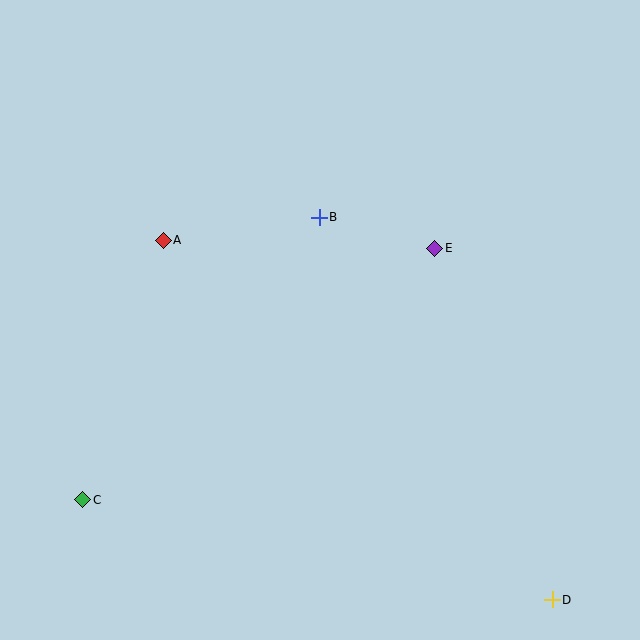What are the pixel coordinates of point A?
Point A is at (163, 240).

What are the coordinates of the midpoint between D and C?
The midpoint between D and C is at (318, 550).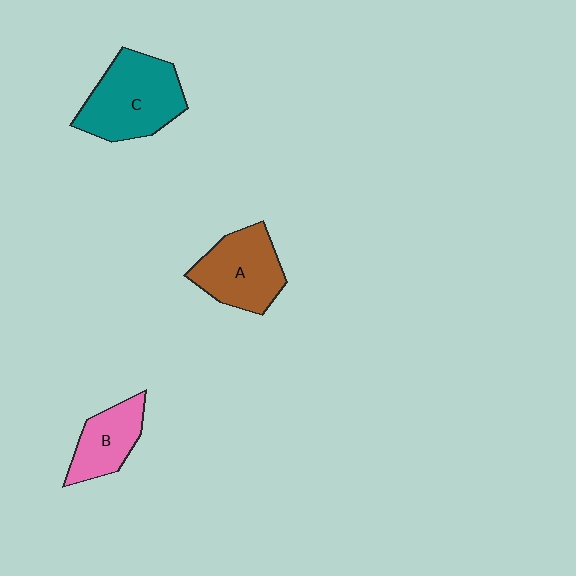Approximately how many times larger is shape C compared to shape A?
Approximately 1.2 times.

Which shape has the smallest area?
Shape B (pink).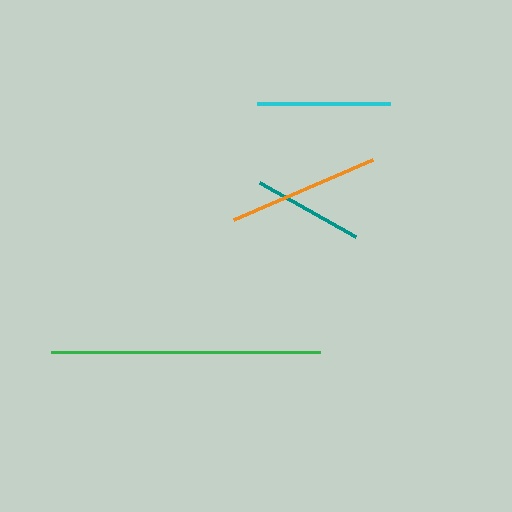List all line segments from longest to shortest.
From longest to shortest: green, orange, cyan, teal.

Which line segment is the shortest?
The teal line is the shortest at approximately 110 pixels.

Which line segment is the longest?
The green line is the longest at approximately 268 pixels.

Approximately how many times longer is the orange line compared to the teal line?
The orange line is approximately 1.4 times the length of the teal line.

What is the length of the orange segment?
The orange segment is approximately 151 pixels long.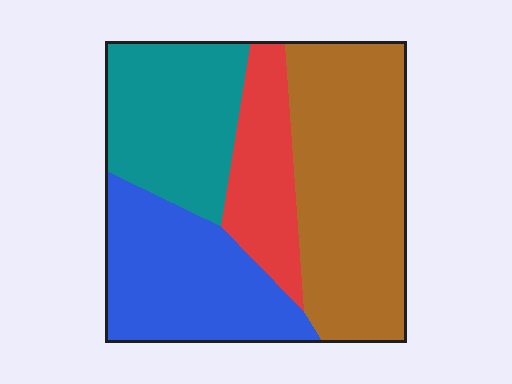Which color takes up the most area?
Brown, at roughly 35%.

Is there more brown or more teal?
Brown.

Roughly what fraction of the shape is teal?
Teal takes up less than a quarter of the shape.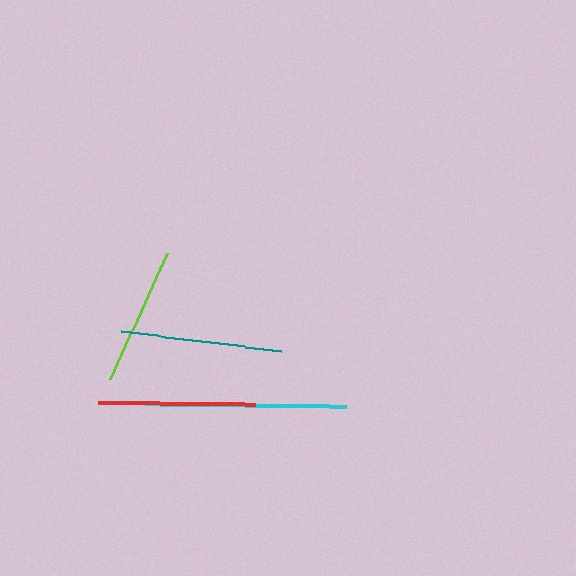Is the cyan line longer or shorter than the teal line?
The cyan line is longer than the teal line.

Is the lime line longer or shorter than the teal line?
The teal line is longer than the lime line.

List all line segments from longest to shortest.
From longest to shortest: cyan, teal, red, lime.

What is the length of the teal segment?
The teal segment is approximately 161 pixels long.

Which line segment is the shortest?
The lime line is the shortest at approximately 138 pixels.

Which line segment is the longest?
The cyan line is the longest at approximately 201 pixels.